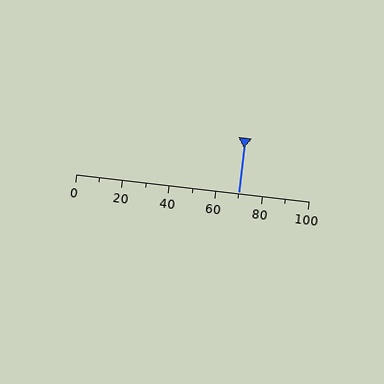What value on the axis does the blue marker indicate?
The marker indicates approximately 70.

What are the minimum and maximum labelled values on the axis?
The axis runs from 0 to 100.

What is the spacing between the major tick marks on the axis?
The major ticks are spaced 20 apart.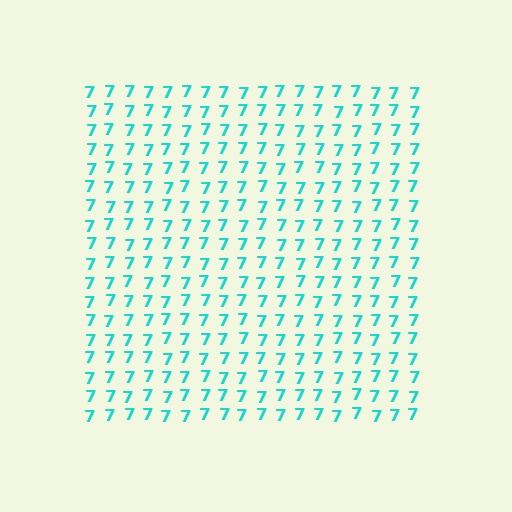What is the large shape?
The large shape is a square.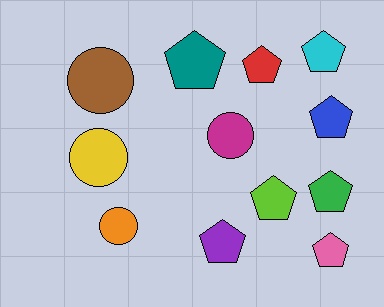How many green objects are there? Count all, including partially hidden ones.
There is 1 green object.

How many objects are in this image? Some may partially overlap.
There are 12 objects.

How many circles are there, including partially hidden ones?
There are 4 circles.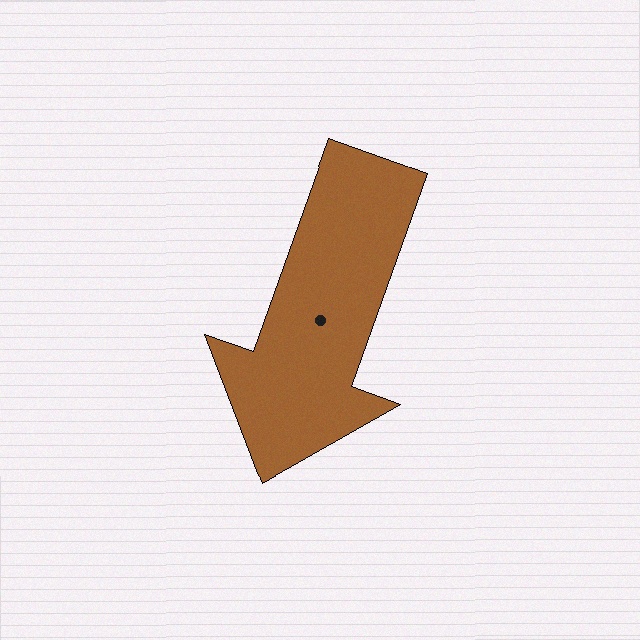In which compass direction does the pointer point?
South.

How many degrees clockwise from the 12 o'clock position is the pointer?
Approximately 200 degrees.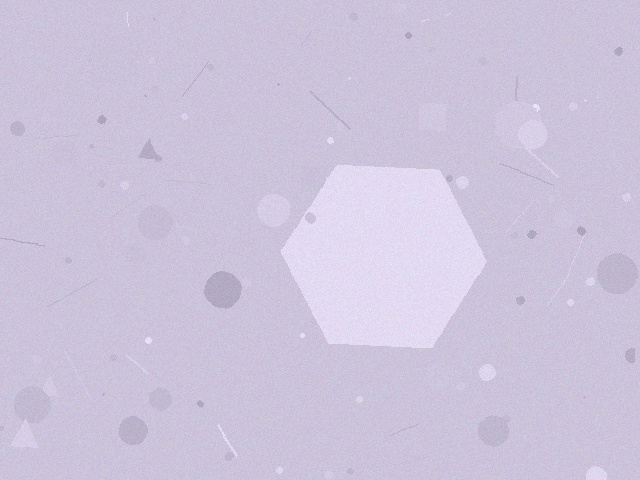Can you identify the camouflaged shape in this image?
The camouflaged shape is a hexagon.